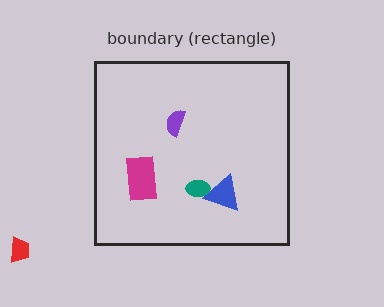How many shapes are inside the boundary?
4 inside, 1 outside.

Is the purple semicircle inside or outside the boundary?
Inside.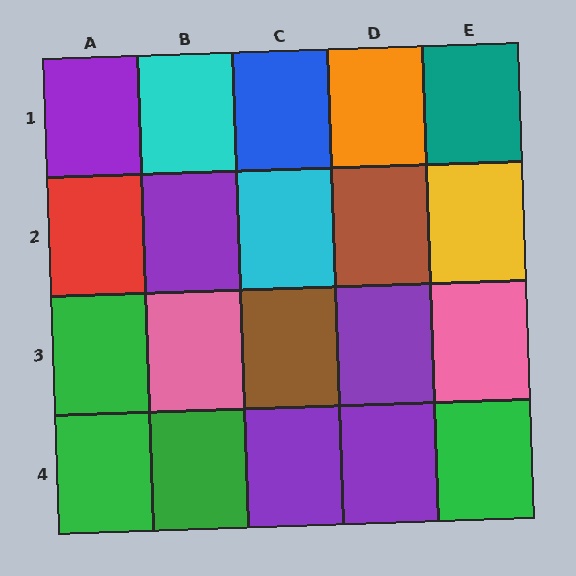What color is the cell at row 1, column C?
Blue.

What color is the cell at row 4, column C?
Purple.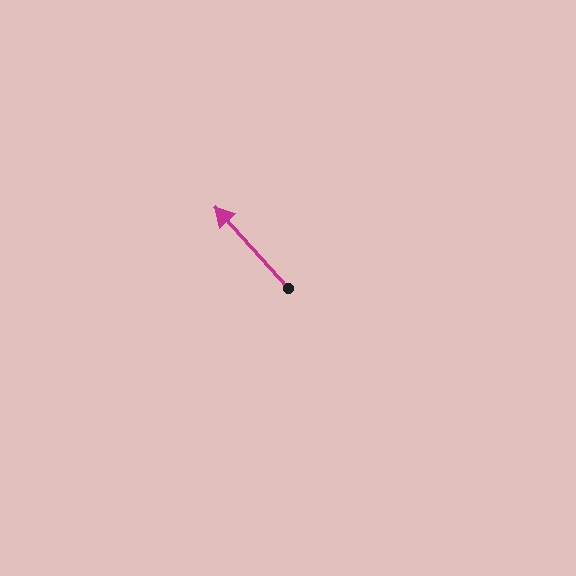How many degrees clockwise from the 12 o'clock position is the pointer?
Approximately 318 degrees.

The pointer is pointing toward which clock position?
Roughly 11 o'clock.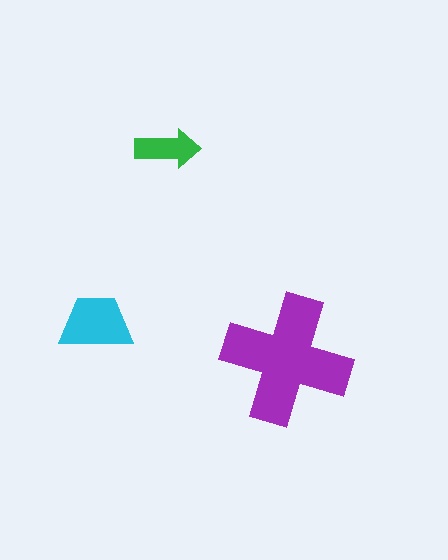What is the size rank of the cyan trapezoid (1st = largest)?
2nd.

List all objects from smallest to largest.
The green arrow, the cyan trapezoid, the purple cross.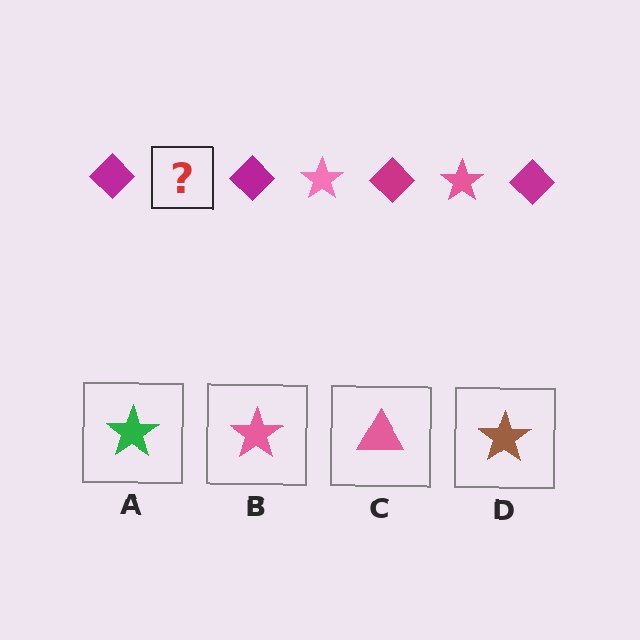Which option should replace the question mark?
Option B.